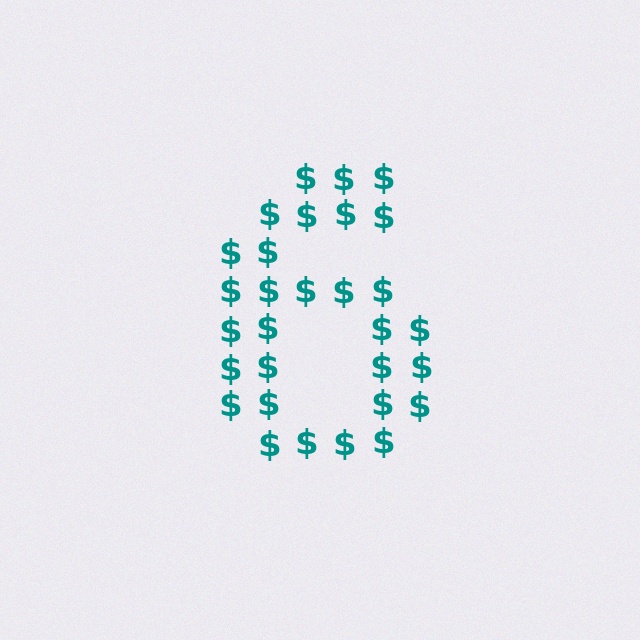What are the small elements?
The small elements are dollar signs.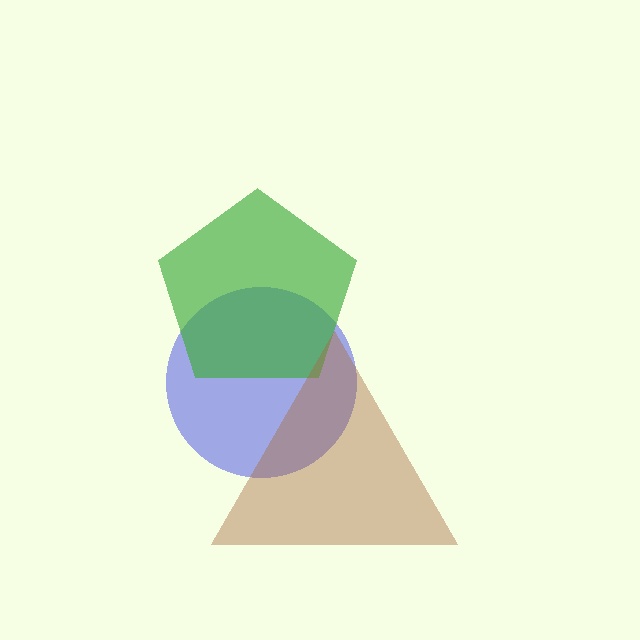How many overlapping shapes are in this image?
There are 3 overlapping shapes in the image.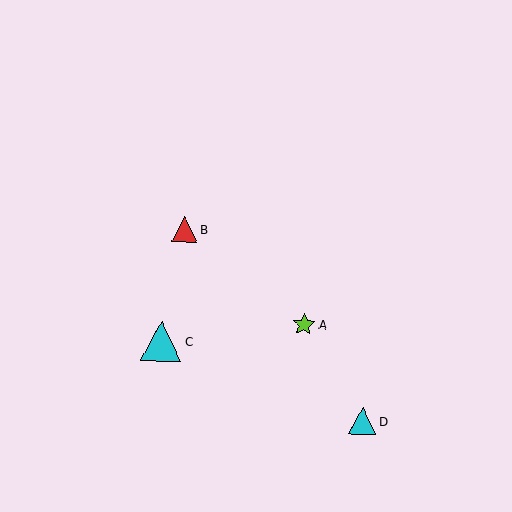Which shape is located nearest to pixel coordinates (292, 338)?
The lime star (labeled A) at (304, 324) is nearest to that location.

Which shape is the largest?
The cyan triangle (labeled C) is the largest.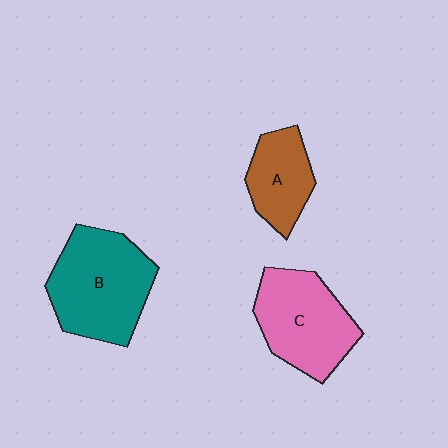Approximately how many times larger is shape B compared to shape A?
Approximately 1.8 times.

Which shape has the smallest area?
Shape A (brown).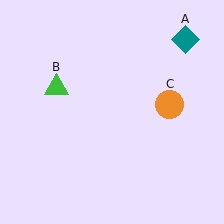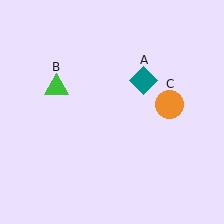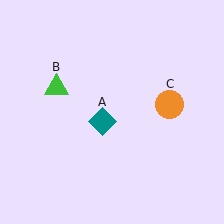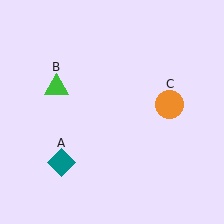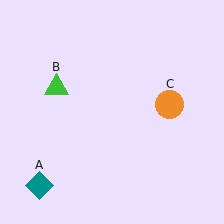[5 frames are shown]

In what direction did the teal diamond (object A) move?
The teal diamond (object A) moved down and to the left.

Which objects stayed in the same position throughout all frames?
Green triangle (object B) and orange circle (object C) remained stationary.